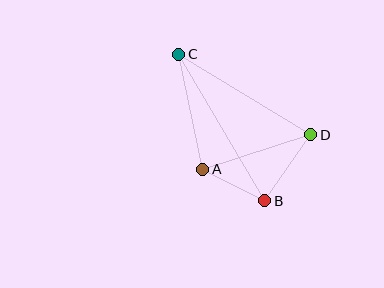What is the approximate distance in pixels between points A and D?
The distance between A and D is approximately 113 pixels.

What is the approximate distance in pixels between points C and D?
The distance between C and D is approximately 155 pixels.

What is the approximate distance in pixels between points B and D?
The distance between B and D is approximately 81 pixels.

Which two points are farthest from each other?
Points B and C are farthest from each other.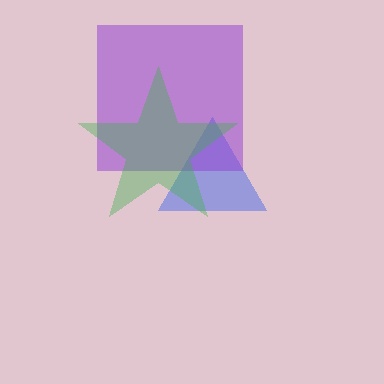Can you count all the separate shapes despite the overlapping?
Yes, there are 3 separate shapes.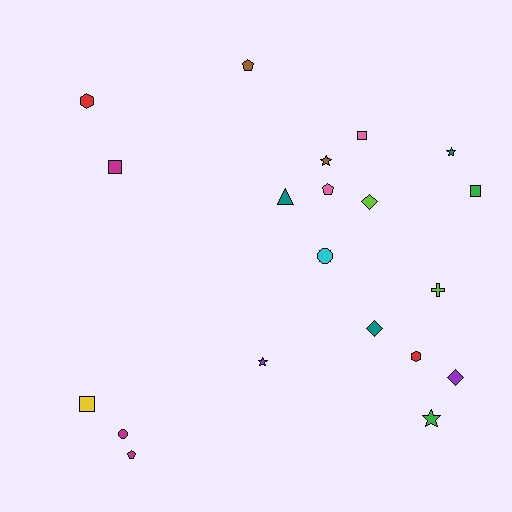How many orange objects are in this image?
There are no orange objects.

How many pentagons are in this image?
There are 3 pentagons.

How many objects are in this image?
There are 20 objects.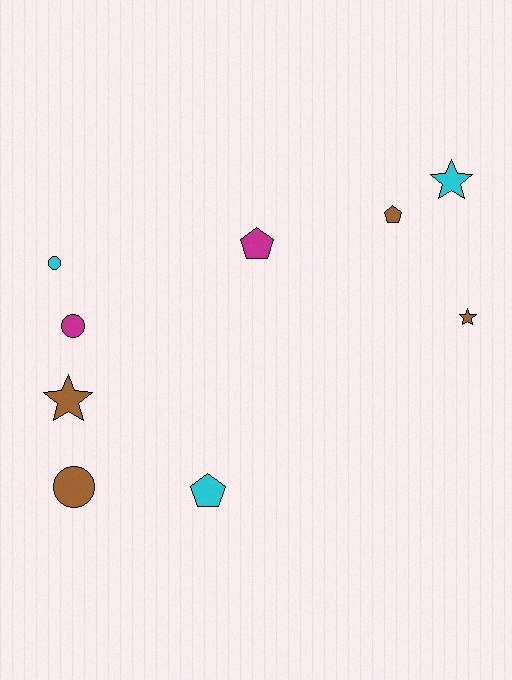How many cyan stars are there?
There is 1 cyan star.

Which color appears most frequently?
Brown, with 4 objects.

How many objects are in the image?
There are 9 objects.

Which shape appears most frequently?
Circle, with 3 objects.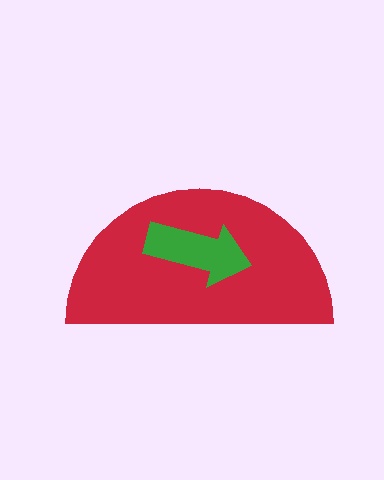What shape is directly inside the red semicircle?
The green arrow.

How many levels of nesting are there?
2.